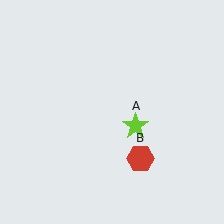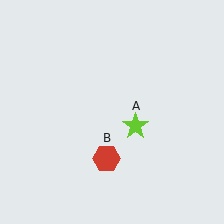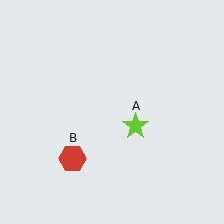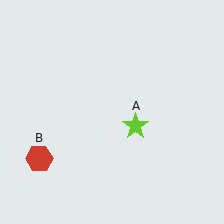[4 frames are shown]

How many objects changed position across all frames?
1 object changed position: red hexagon (object B).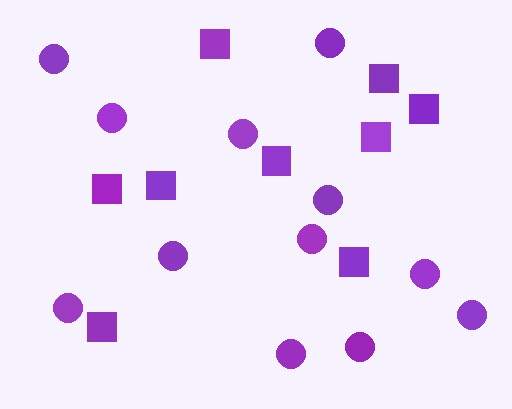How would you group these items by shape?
There are 2 groups: one group of squares (9) and one group of circles (12).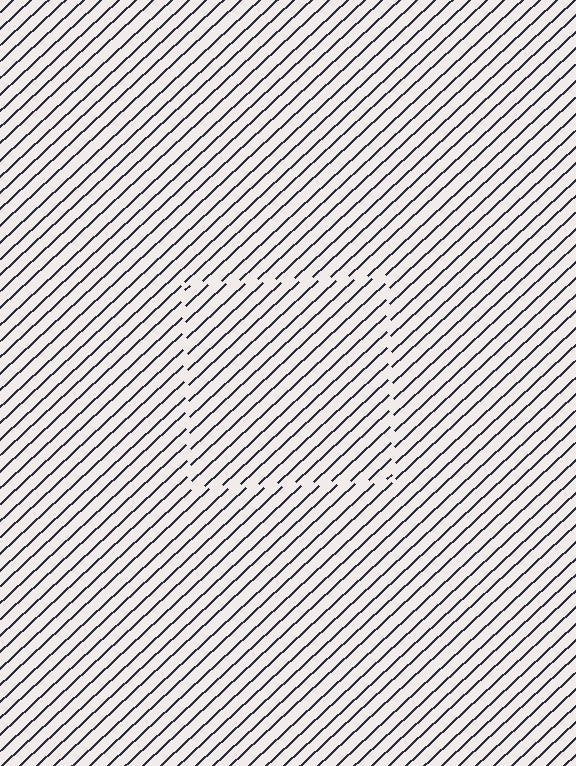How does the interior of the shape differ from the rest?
The interior of the shape contains the same grating, shifted by half a period — the contour is defined by the phase discontinuity where line-ends from the inner and outer gratings abut.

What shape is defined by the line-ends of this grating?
An illusory square. The interior of the shape contains the same grating, shifted by half a period — the contour is defined by the phase discontinuity where line-ends from the inner and outer gratings abut.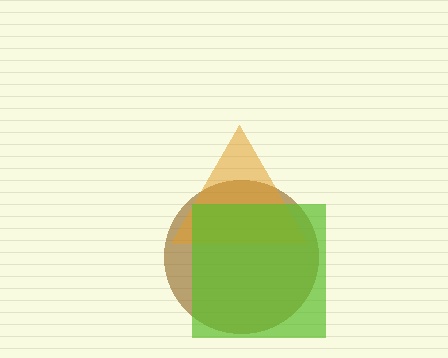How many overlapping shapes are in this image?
There are 3 overlapping shapes in the image.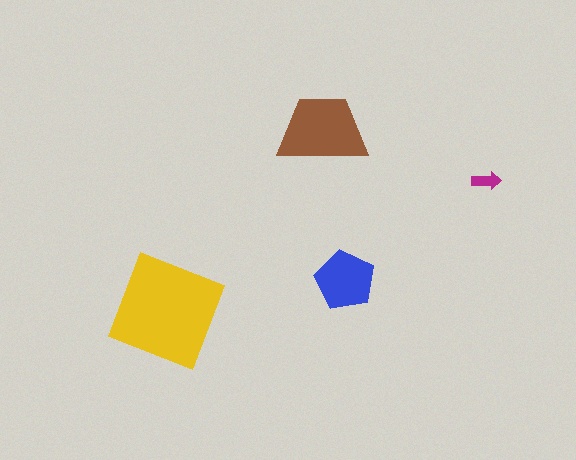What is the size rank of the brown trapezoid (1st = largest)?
2nd.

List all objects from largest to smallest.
The yellow diamond, the brown trapezoid, the blue pentagon, the magenta arrow.